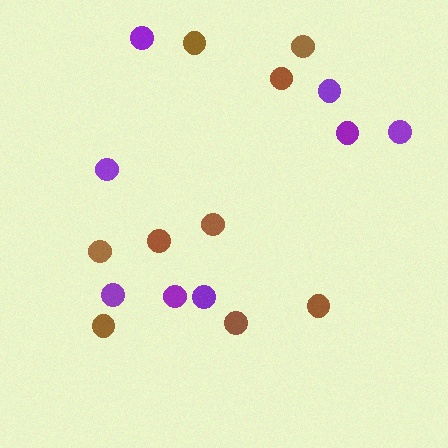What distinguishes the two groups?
There are 2 groups: one group of brown circles (9) and one group of purple circles (8).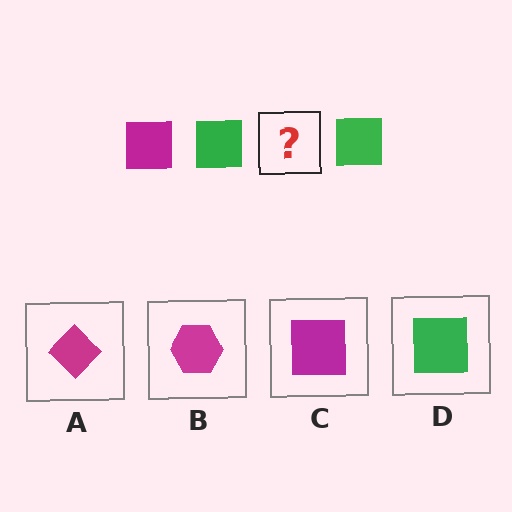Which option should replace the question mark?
Option C.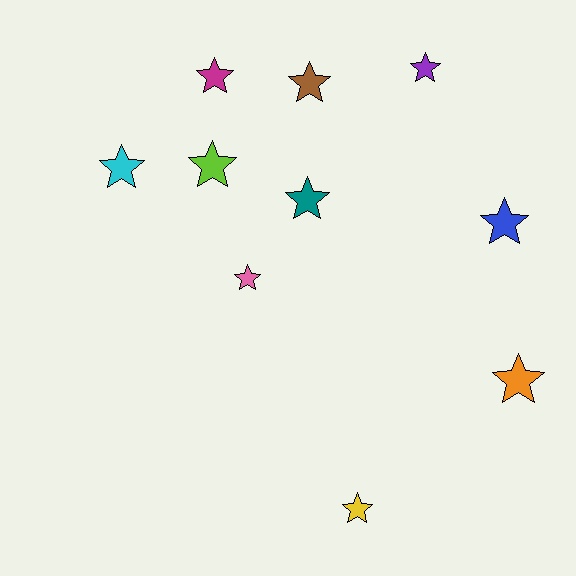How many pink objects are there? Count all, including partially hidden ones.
There is 1 pink object.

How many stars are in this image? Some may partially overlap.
There are 10 stars.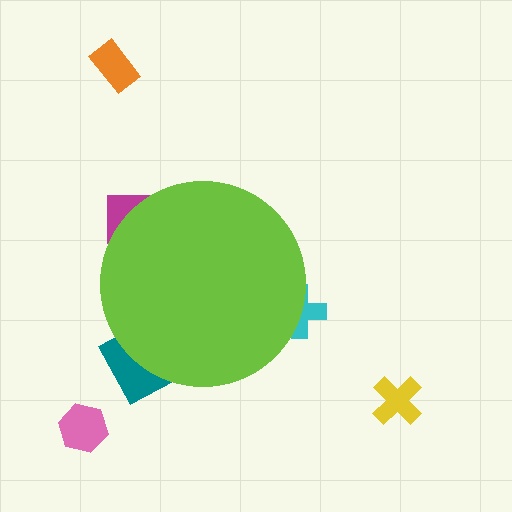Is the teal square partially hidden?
Yes, the teal square is partially hidden behind the lime circle.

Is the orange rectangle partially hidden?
No, the orange rectangle is fully visible.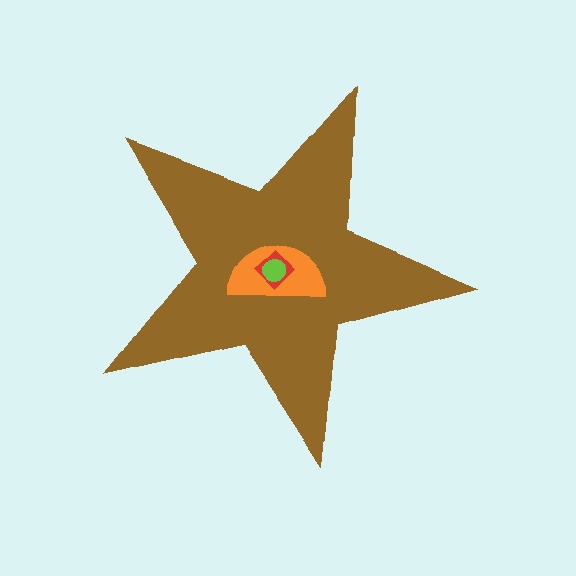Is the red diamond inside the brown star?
Yes.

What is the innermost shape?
The lime circle.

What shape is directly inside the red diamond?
The lime circle.